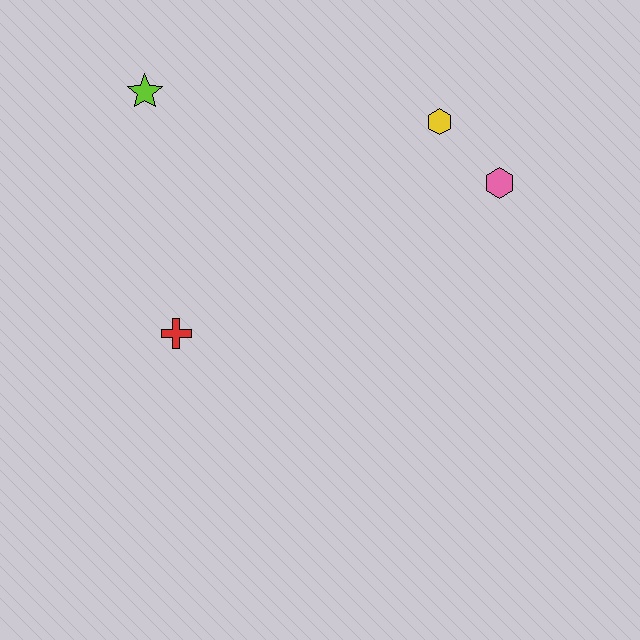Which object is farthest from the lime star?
The pink hexagon is farthest from the lime star.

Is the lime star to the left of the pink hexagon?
Yes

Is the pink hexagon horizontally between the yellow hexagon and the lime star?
No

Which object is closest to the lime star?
The red cross is closest to the lime star.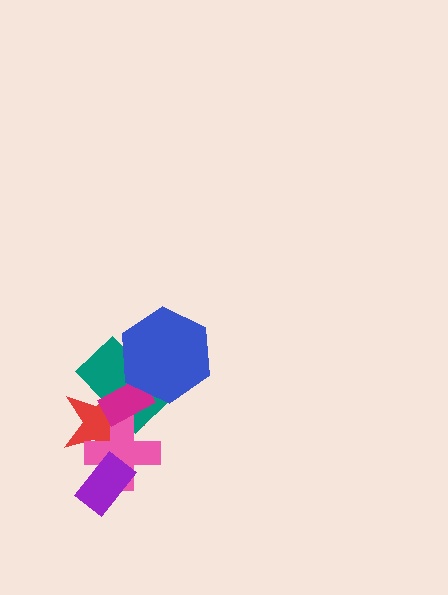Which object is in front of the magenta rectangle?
The blue hexagon is in front of the magenta rectangle.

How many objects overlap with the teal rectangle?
4 objects overlap with the teal rectangle.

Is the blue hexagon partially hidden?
No, no other shape covers it.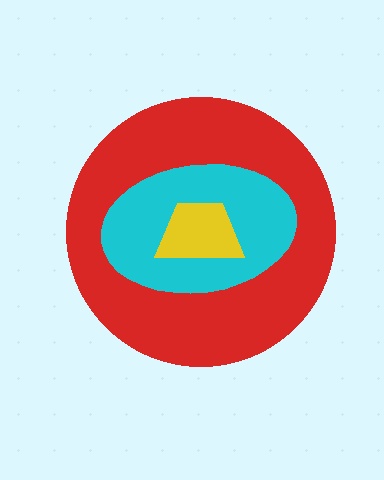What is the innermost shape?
The yellow trapezoid.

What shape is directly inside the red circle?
The cyan ellipse.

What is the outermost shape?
The red circle.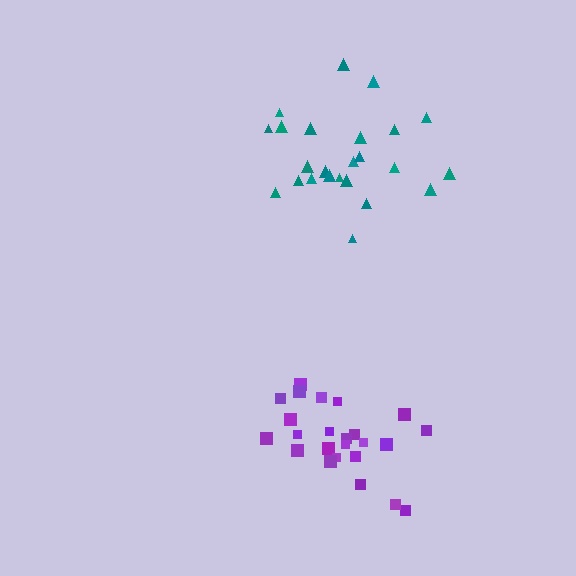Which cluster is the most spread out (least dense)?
Purple.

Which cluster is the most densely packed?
Teal.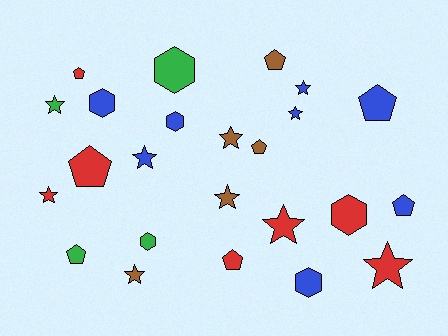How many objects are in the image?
There are 24 objects.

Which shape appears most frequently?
Star, with 10 objects.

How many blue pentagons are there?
There are 2 blue pentagons.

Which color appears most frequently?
Blue, with 8 objects.